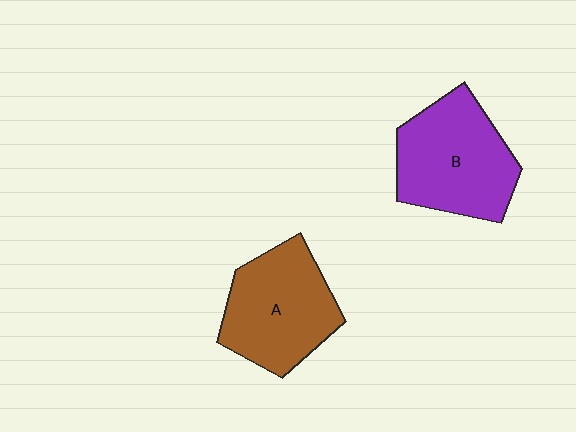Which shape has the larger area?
Shape B (purple).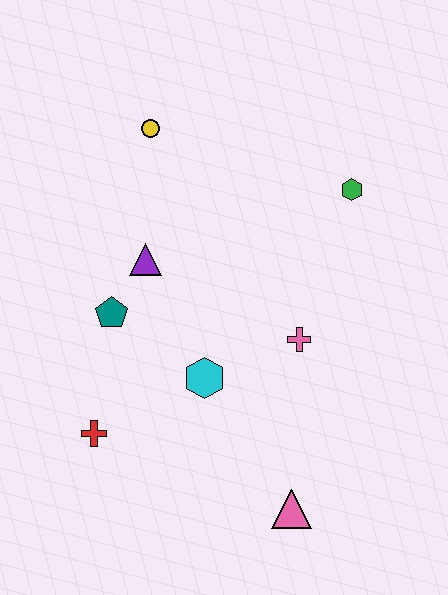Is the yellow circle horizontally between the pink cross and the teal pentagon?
Yes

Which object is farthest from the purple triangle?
The pink triangle is farthest from the purple triangle.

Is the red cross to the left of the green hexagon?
Yes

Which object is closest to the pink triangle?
The cyan hexagon is closest to the pink triangle.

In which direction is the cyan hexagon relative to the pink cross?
The cyan hexagon is to the left of the pink cross.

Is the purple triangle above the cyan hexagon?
Yes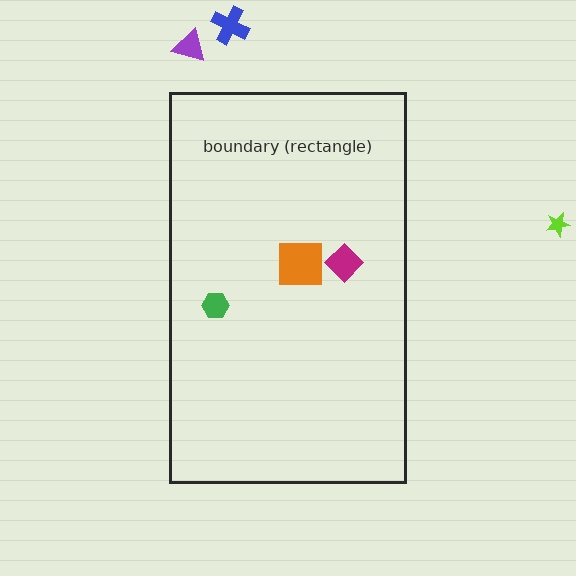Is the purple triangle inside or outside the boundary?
Outside.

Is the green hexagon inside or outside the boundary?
Inside.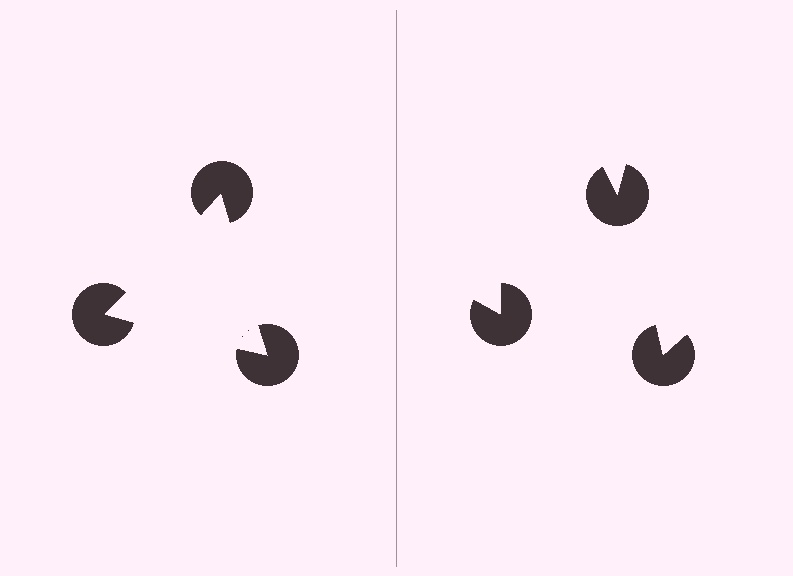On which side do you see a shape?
An illusory triangle appears on the left side. On the right side the wedge cuts are rotated, so no coherent shape forms.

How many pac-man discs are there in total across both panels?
6 — 3 on each side.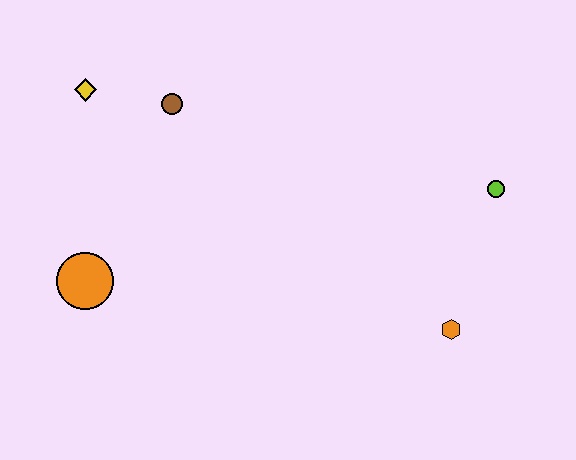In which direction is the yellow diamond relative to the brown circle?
The yellow diamond is to the left of the brown circle.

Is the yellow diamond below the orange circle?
No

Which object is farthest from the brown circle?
The orange hexagon is farthest from the brown circle.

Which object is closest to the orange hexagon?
The lime circle is closest to the orange hexagon.